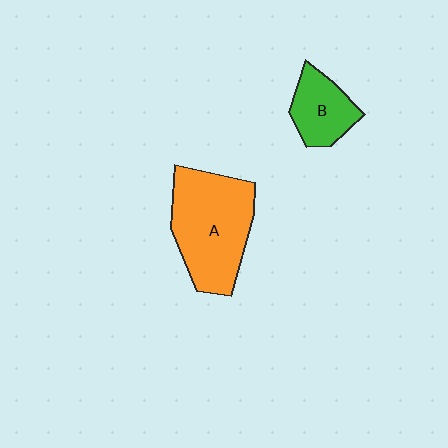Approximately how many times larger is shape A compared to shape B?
Approximately 2.2 times.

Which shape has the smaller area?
Shape B (green).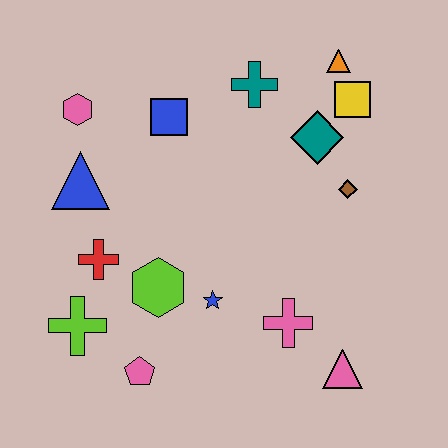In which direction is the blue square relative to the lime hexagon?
The blue square is above the lime hexagon.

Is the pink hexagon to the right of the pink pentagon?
No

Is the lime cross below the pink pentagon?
No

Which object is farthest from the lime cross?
The orange triangle is farthest from the lime cross.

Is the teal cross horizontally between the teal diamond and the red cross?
Yes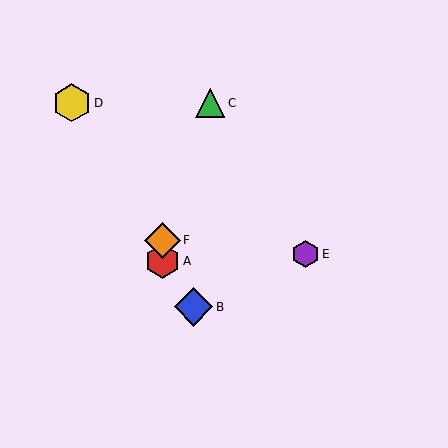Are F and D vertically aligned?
No, F is at x≈162 and D is at x≈72.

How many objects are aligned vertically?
2 objects (A, F) are aligned vertically.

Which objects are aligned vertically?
Objects A, F are aligned vertically.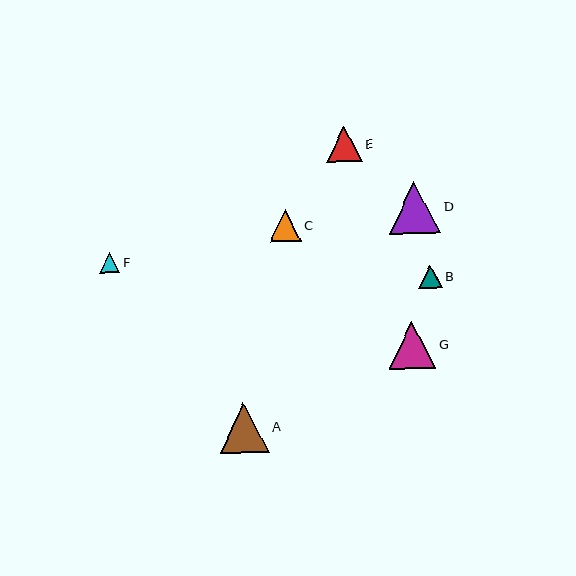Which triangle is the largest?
Triangle D is the largest with a size of approximately 52 pixels.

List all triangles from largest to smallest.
From largest to smallest: D, A, G, E, C, B, F.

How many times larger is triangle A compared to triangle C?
Triangle A is approximately 1.6 times the size of triangle C.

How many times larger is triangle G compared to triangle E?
Triangle G is approximately 1.3 times the size of triangle E.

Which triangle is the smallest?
Triangle F is the smallest with a size of approximately 20 pixels.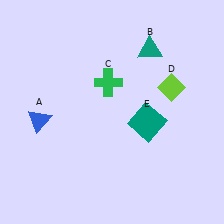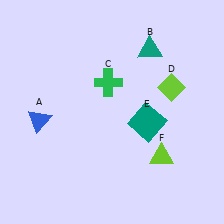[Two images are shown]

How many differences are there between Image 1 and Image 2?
There is 1 difference between the two images.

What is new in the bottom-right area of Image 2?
A lime triangle (F) was added in the bottom-right area of Image 2.